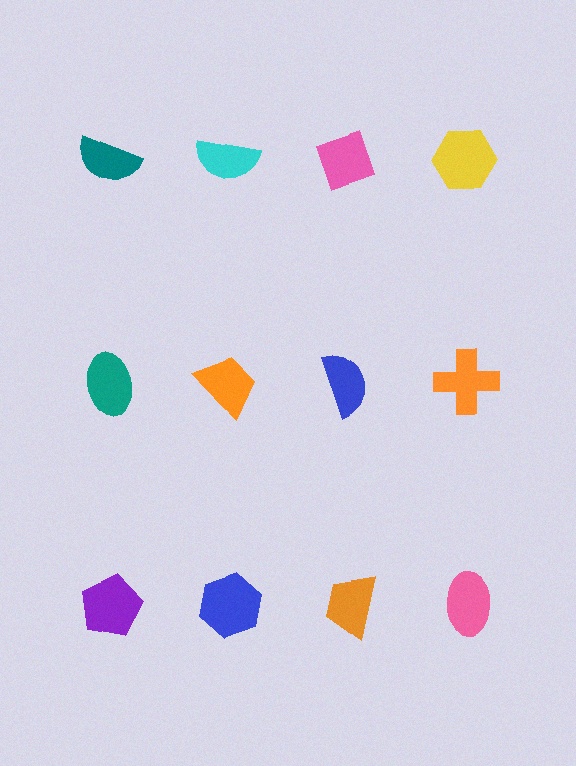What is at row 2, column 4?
An orange cross.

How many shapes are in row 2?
4 shapes.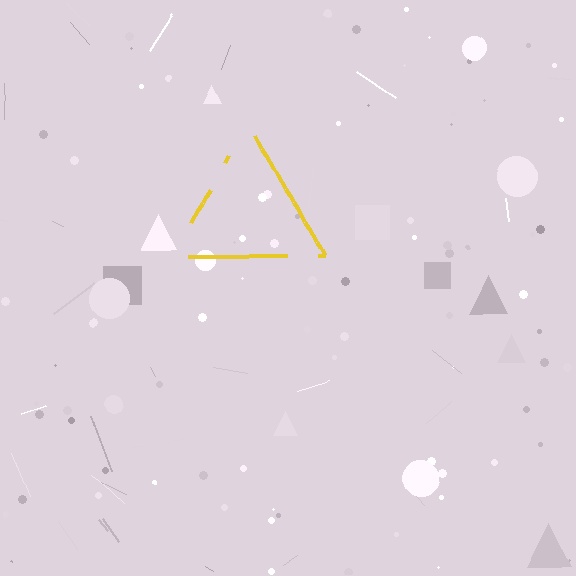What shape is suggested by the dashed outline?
The dashed outline suggests a triangle.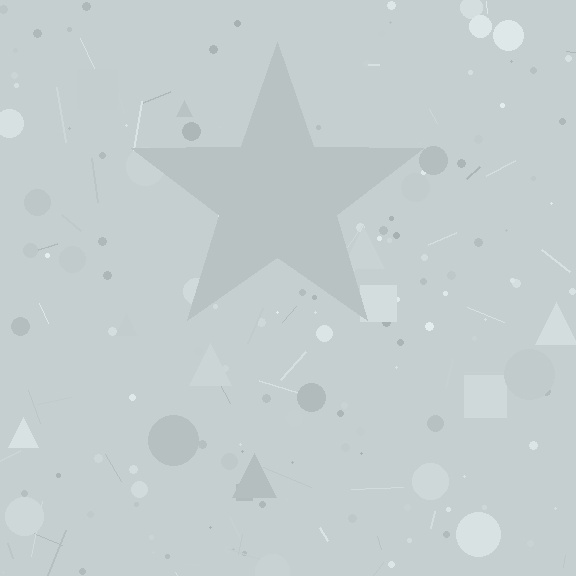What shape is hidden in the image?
A star is hidden in the image.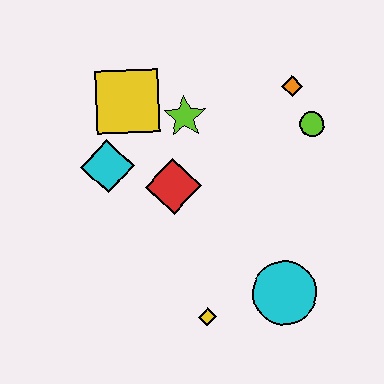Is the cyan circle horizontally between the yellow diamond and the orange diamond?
Yes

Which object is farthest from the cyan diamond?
The cyan circle is farthest from the cyan diamond.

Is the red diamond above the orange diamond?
No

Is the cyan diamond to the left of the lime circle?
Yes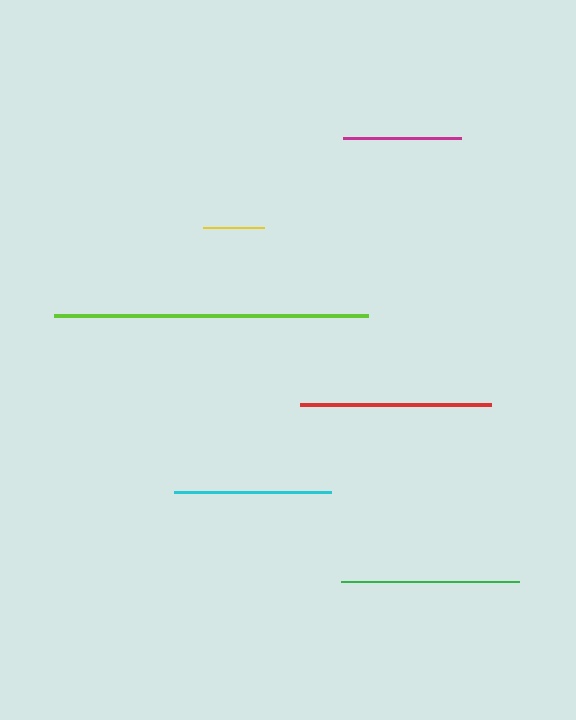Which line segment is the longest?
The lime line is the longest at approximately 314 pixels.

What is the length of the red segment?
The red segment is approximately 191 pixels long.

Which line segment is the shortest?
The yellow line is the shortest at approximately 60 pixels.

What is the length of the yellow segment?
The yellow segment is approximately 60 pixels long.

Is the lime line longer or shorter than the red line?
The lime line is longer than the red line.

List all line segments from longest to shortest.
From longest to shortest: lime, red, green, cyan, magenta, yellow.